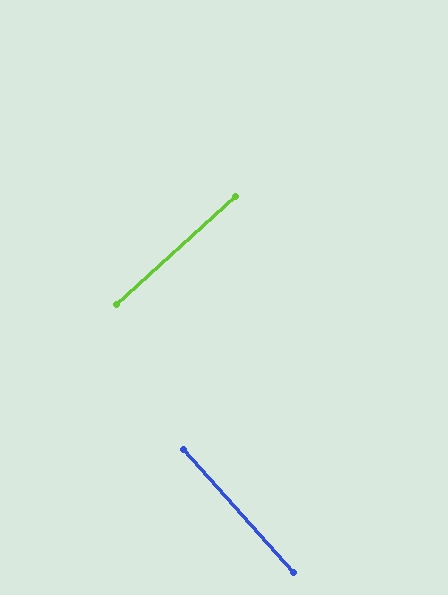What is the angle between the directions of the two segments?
Approximately 90 degrees.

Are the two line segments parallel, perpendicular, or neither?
Perpendicular — they meet at approximately 90°.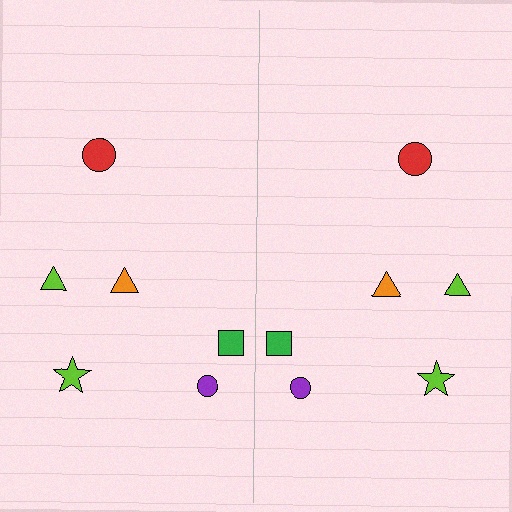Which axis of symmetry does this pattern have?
The pattern has a vertical axis of symmetry running through the center of the image.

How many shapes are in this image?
There are 12 shapes in this image.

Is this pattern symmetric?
Yes, this pattern has bilateral (reflection) symmetry.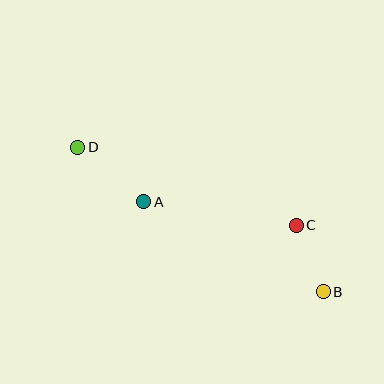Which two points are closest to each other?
Points B and C are closest to each other.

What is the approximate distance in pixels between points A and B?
The distance between A and B is approximately 201 pixels.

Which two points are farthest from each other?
Points B and D are farthest from each other.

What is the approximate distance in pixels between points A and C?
The distance between A and C is approximately 155 pixels.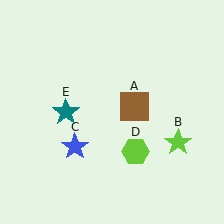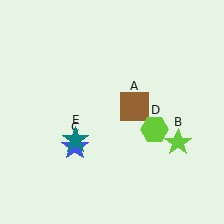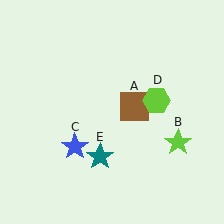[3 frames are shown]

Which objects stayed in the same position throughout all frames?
Brown square (object A) and lime star (object B) and blue star (object C) remained stationary.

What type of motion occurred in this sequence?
The lime hexagon (object D), teal star (object E) rotated counterclockwise around the center of the scene.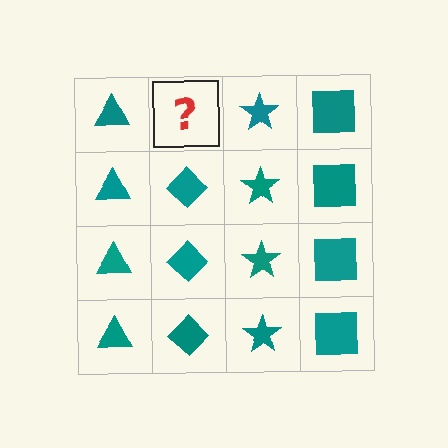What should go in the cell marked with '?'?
The missing cell should contain a teal diamond.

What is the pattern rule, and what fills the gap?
The rule is that each column has a consistent shape. The gap should be filled with a teal diamond.